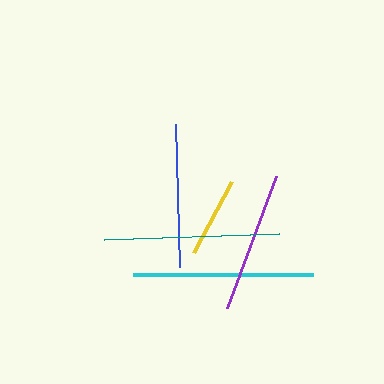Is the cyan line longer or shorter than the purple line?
The cyan line is longer than the purple line.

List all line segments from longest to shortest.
From longest to shortest: cyan, teal, blue, purple, yellow.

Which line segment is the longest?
The cyan line is the longest at approximately 180 pixels.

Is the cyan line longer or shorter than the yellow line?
The cyan line is longer than the yellow line.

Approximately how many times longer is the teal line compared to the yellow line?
The teal line is approximately 2.2 times the length of the yellow line.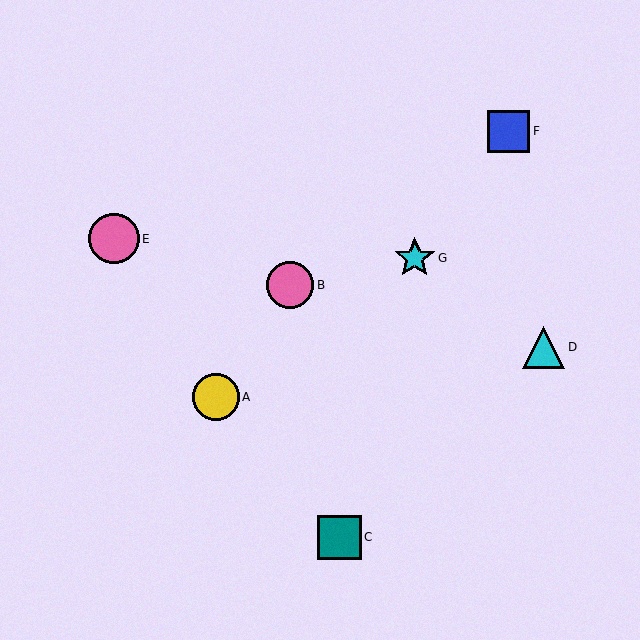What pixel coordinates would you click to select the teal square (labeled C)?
Click at (340, 537) to select the teal square C.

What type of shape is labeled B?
Shape B is a pink circle.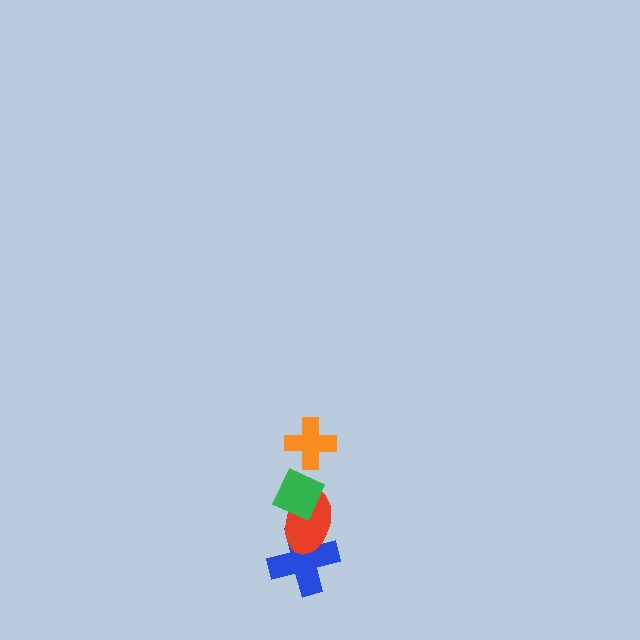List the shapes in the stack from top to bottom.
From top to bottom: the orange cross, the green diamond, the red ellipse, the blue cross.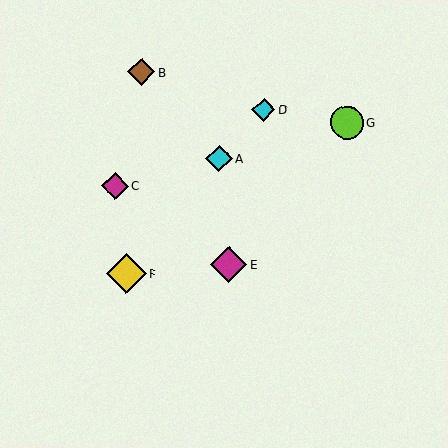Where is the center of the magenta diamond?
The center of the magenta diamond is at (229, 264).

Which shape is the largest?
The yellow diamond (labeled F) is the largest.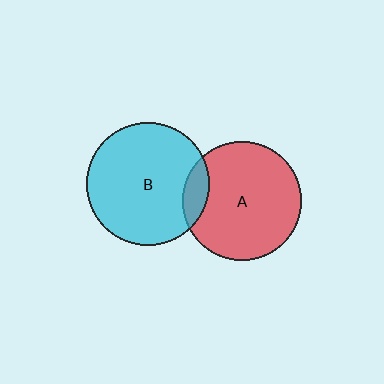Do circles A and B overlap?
Yes.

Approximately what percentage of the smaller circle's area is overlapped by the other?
Approximately 10%.